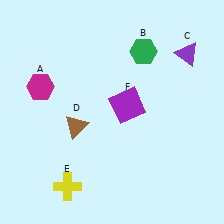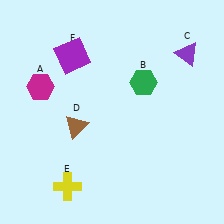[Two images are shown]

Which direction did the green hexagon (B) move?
The green hexagon (B) moved down.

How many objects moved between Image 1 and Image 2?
2 objects moved between the two images.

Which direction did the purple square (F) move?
The purple square (F) moved left.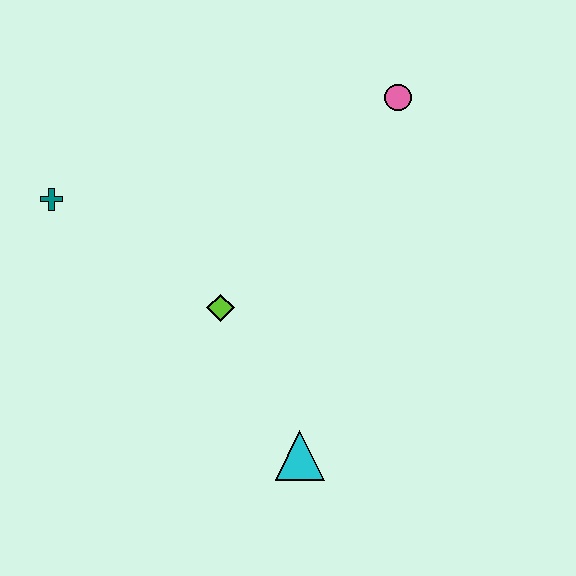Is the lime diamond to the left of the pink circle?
Yes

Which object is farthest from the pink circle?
The cyan triangle is farthest from the pink circle.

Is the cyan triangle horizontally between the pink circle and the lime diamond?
Yes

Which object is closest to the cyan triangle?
The lime diamond is closest to the cyan triangle.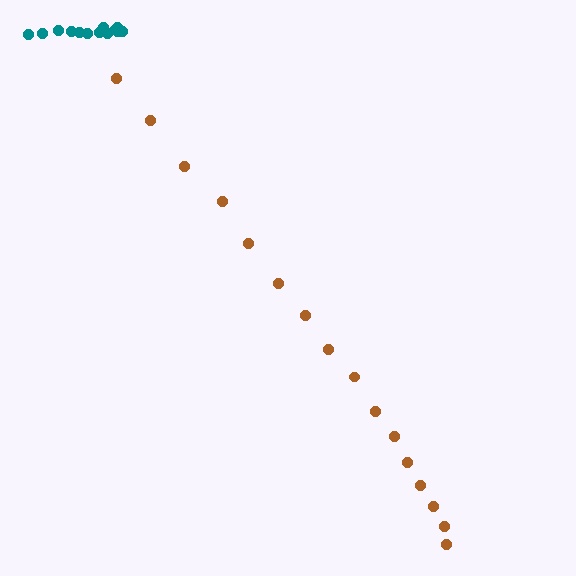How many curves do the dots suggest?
There are 2 distinct paths.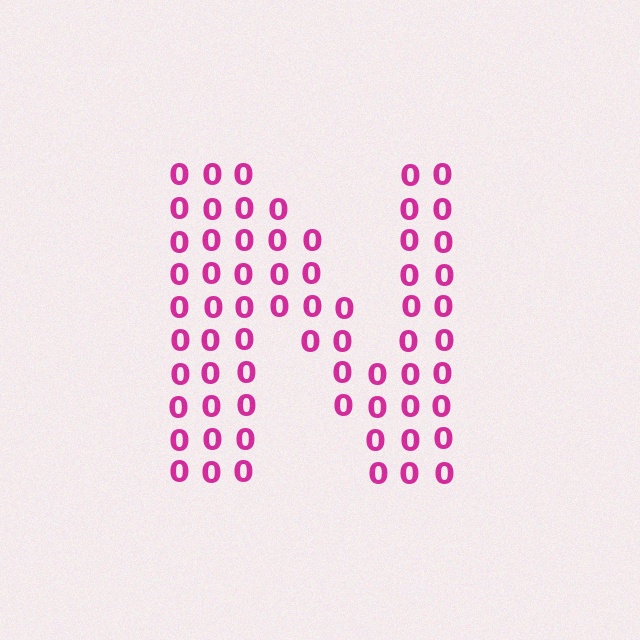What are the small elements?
The small elements are digit 0's.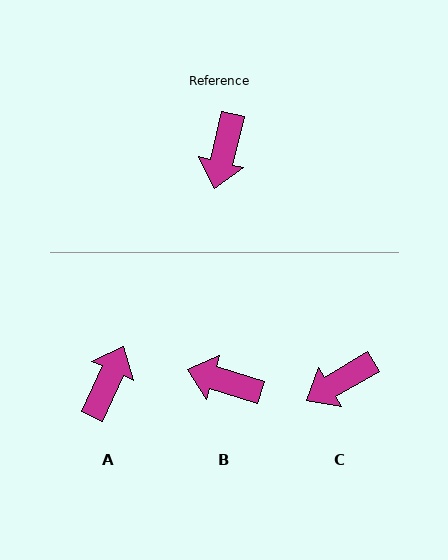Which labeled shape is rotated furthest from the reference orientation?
A, about 169 degrees away.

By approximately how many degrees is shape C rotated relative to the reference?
Approximately 46 degrees clockwise.